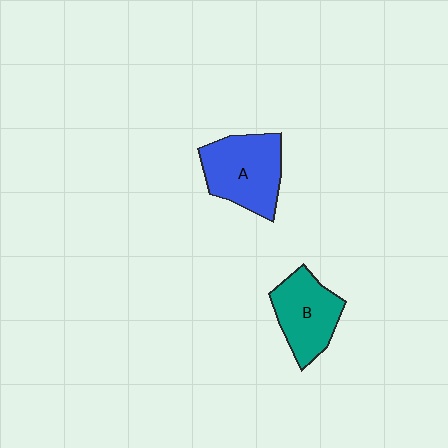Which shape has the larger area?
Shape A (blue).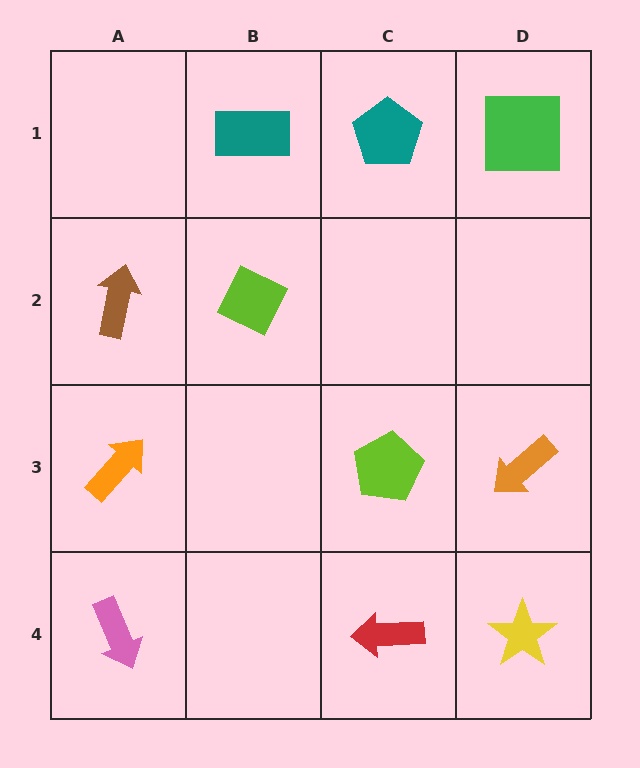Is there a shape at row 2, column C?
No, that cell is empty.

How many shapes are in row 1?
3 shapes.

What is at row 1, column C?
A teal pentagon.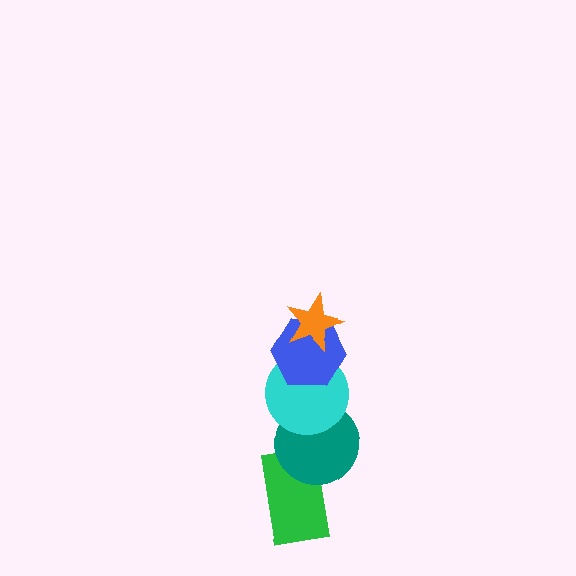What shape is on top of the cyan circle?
The blue hexagon is on top of the cyan circle.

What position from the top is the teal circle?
The teal circle is 4th from the top.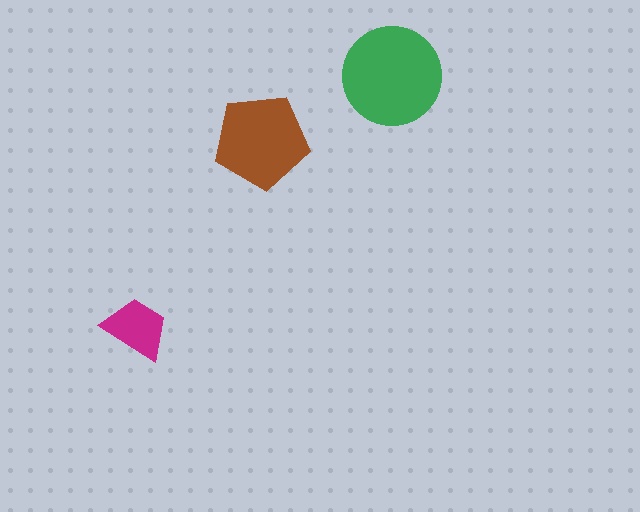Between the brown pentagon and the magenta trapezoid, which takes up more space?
The brown pentagon.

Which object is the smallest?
The magenta trapezoid.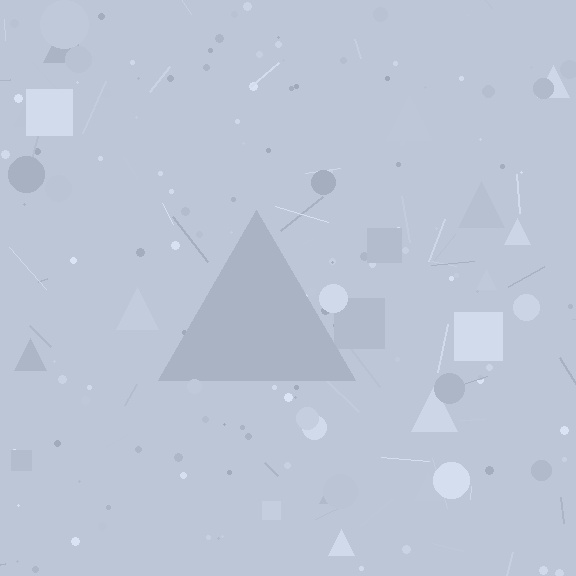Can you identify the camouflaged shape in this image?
The camouflaged shape is a triangle.